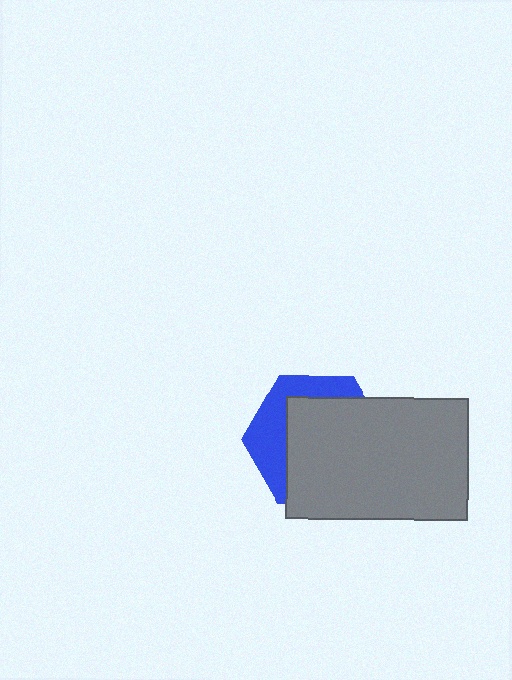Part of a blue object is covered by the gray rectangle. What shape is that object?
It is a hexagon.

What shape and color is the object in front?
The object in front is a gray rectangle.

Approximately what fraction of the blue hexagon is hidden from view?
Roughly 66% of the blue hexagon is hidden behind the gray rectangle.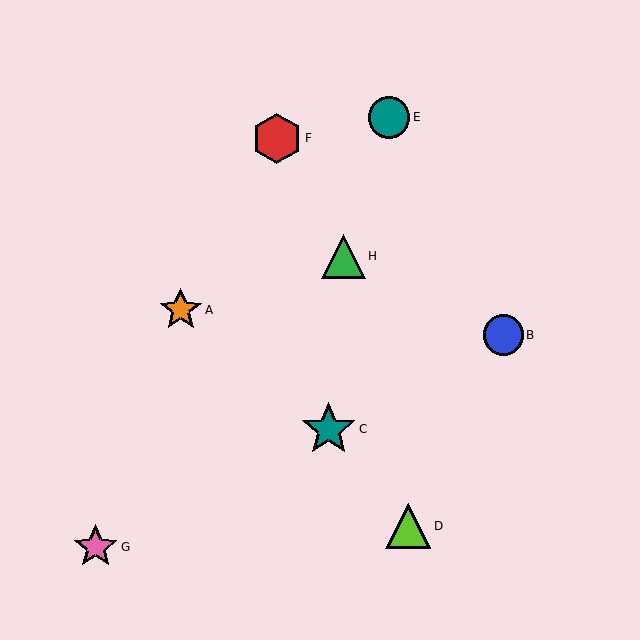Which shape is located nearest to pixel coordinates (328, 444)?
The teal star (labeled C) at (329, 429) is nearest to that location.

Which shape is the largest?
The teal star (labeled C) is the largest.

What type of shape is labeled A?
Shape A is an orange star.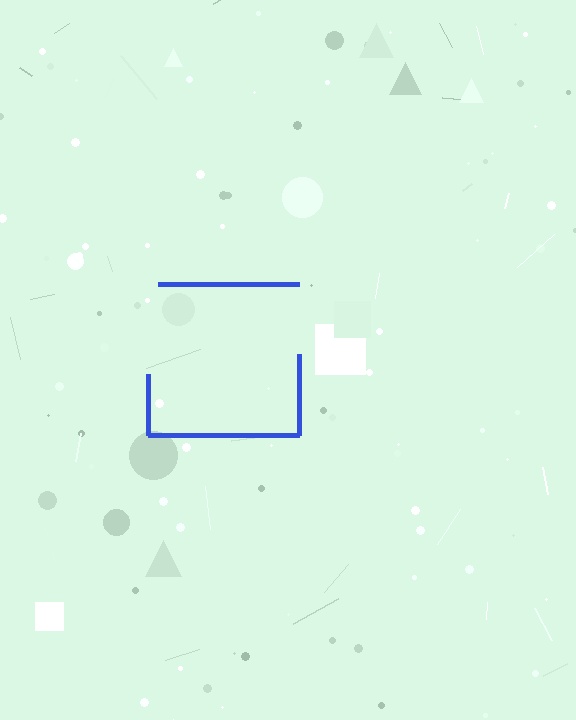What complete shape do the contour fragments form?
The contour fragments form a square.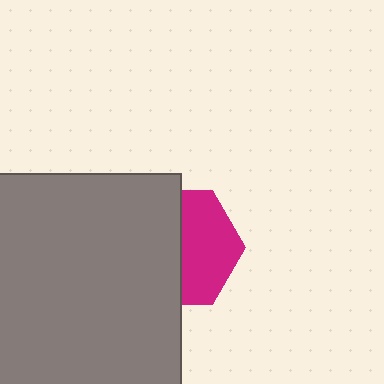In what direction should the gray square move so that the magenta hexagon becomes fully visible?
The gray square should move left. That is the shortest direction to clear the overlap and leave the magenta hexagon fully visible.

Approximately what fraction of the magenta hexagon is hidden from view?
Roughly 52% of the magenta hexagon is hidden behind the gray square.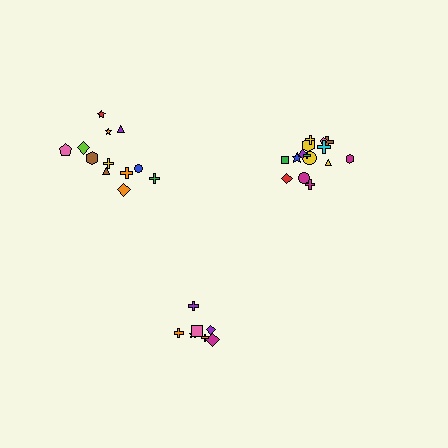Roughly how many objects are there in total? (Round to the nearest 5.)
Roughly 35 objects in total.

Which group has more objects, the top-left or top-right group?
The top-right group.